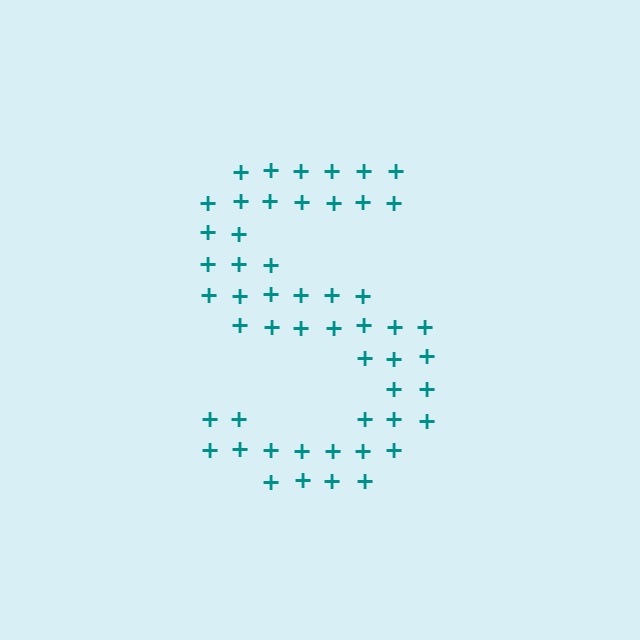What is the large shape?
The large shape is the letter S.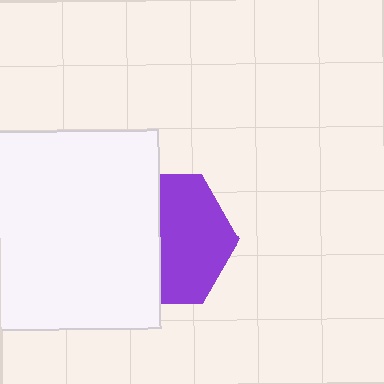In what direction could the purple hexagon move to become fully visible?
The purple hexagon could move right. That would shift it out from behind the white square entirely.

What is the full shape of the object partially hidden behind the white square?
The partially hidden object is a purple hexagon.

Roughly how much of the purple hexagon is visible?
About half of it is visible (roughly 54%).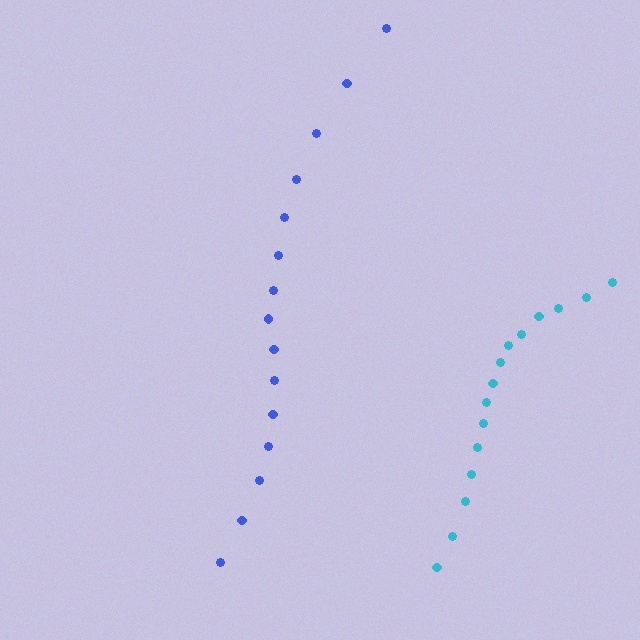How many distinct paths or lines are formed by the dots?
There are 2 distinct paths.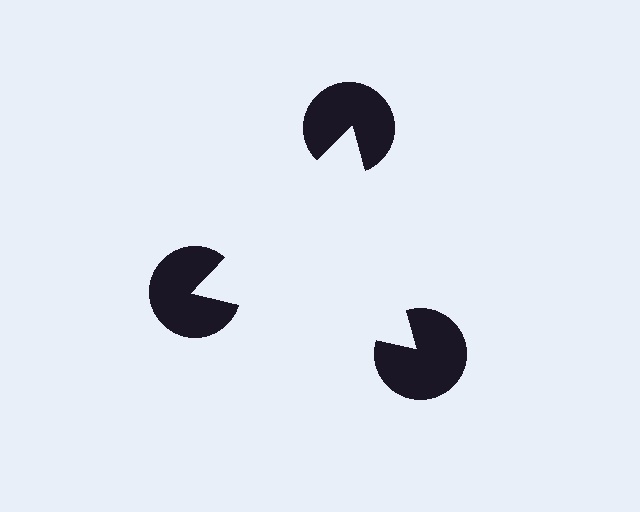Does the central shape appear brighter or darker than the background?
It typically appears slightly brighter than the background, even though no actual brightness change is drawn.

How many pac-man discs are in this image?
There are 3 — one at each vertex of the illusory triangle.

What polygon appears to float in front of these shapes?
An illusory triangle — its edges are inferred from the aligned wedge cuts in the pac-man discs, not physically drawn.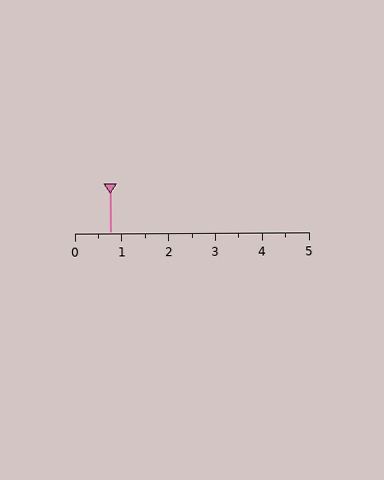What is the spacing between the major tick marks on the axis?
The major ticks are spaced 1 apart.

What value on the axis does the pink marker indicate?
The marker indicates approximately 0.8.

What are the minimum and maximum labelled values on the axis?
The axis runs from 0 to 5.